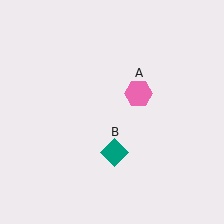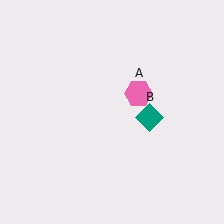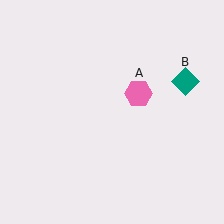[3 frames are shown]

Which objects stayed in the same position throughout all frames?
Pink hexagon (object A) remained stationary.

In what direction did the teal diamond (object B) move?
The teal diamond (object B) moved up and to the right.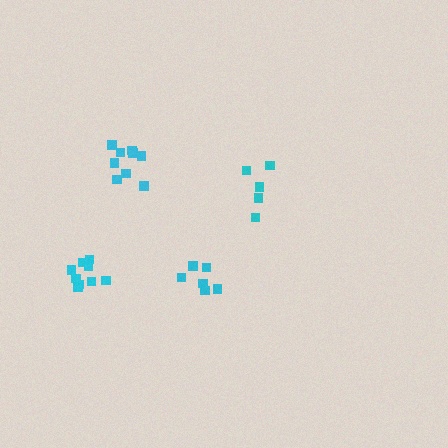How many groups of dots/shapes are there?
There are 4 groups.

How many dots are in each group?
Group 1: 9 dots, Group 2: 9 dots, Group 3: 5 dots, Group 4: 6 dots (29 total).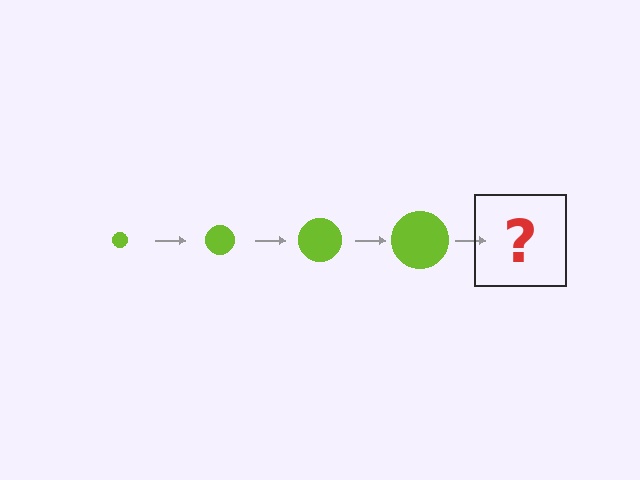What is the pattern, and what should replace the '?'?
The pattern is that the circle gets progressively larger each step. The '?' should be a lime circle, larger than the previous one.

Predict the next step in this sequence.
The next step is a lime circle, larger than the previous one.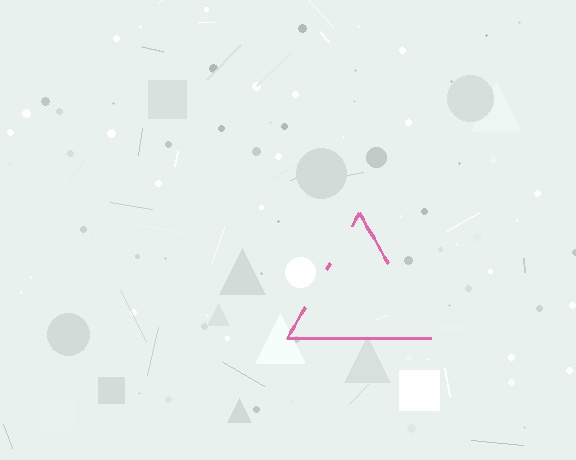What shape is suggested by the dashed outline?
The dashed outline suggests a triangle.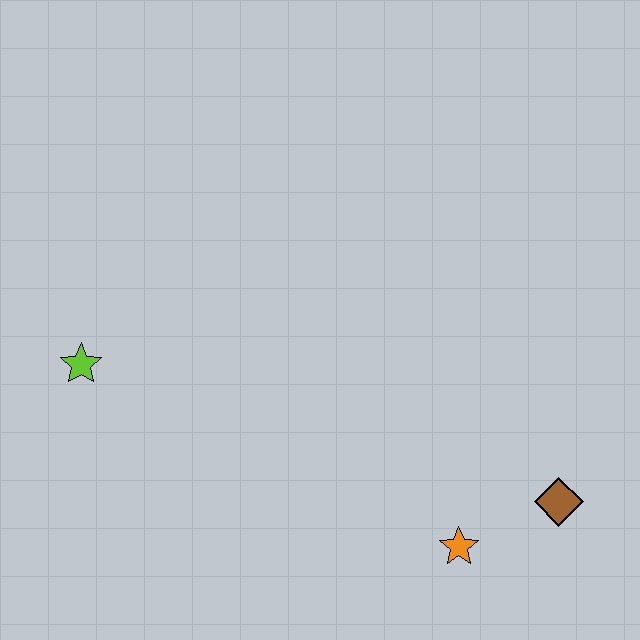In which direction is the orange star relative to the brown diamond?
The orange star is to the left of the brown diamond.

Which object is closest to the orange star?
The brown diamond is closest to the orange star.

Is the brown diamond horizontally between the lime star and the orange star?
No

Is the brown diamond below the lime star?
Yes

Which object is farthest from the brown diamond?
The lime star is farthest from the brown diamond.